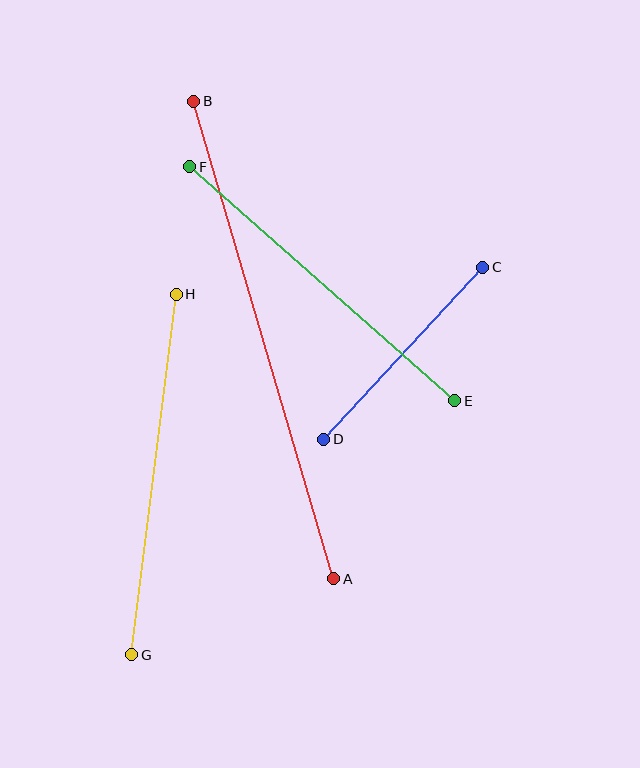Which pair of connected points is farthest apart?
Points A and B are farthest apart.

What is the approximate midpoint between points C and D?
The midpoint is at approximately (403, 353) pixels.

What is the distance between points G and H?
The distance is approximately 363 pixels.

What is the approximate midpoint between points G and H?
The midpoint is at approximately (154, 475) pixels.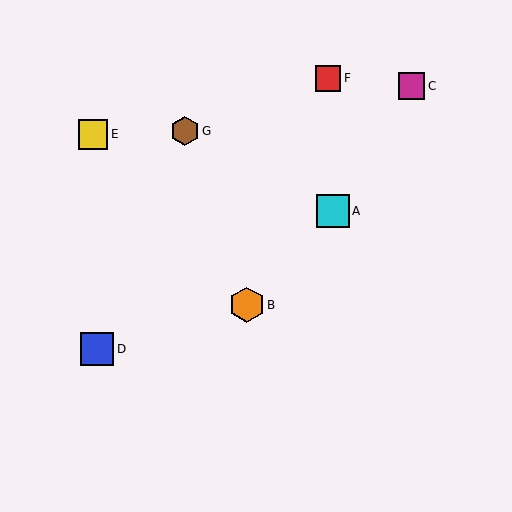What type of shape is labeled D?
Shape D is a blue square.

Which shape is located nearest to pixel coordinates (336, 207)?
The cyan square (labeled A) at (333, 211) is nearest to that location.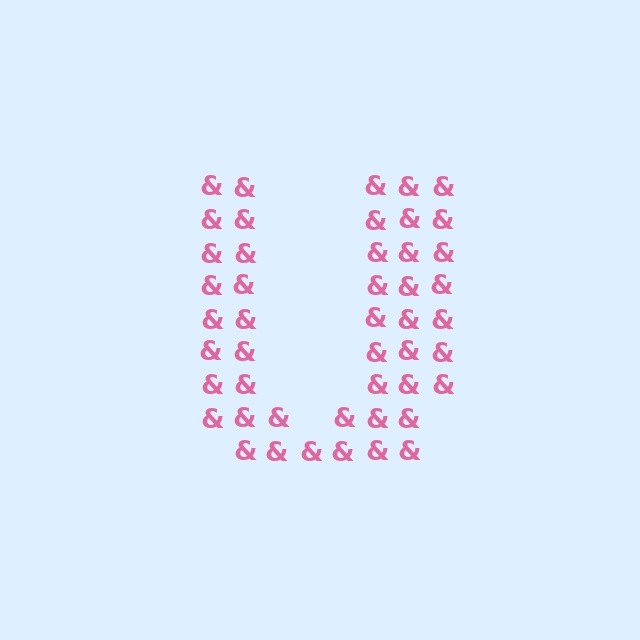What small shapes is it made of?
It is made of small ampersands.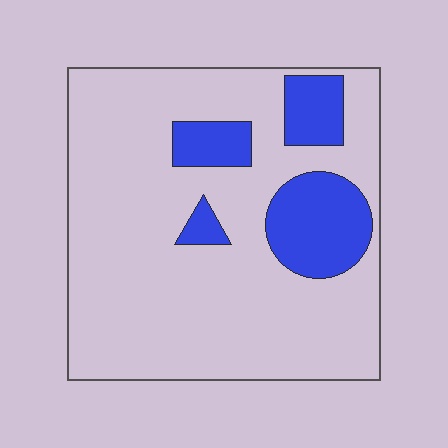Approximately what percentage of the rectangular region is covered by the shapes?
Approximately 20%.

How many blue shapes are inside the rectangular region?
4.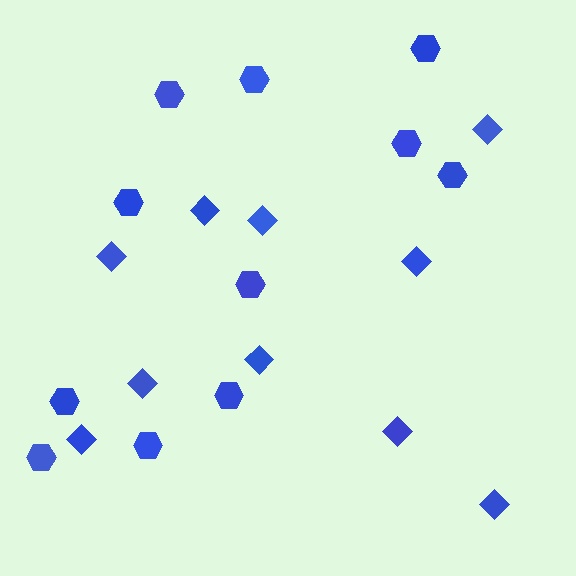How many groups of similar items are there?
There are 2 groups: one group of diamonds (10) and one group of hexagons (11).